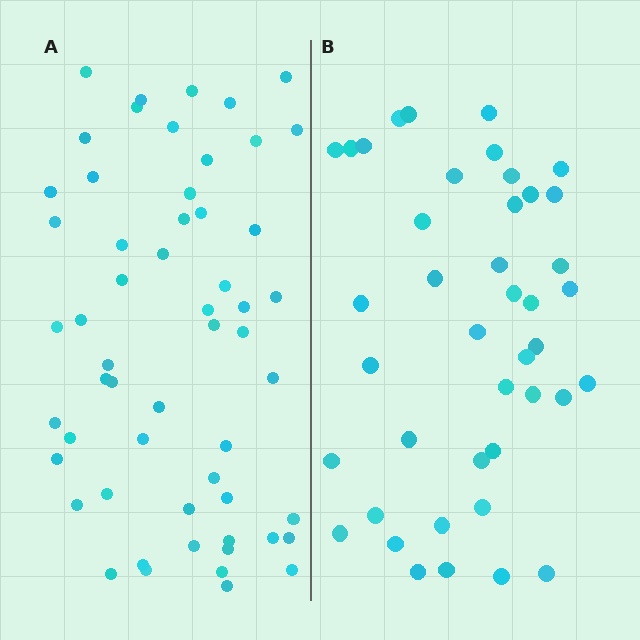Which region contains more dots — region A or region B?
Region A (the left region) has more dots.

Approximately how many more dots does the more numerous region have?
Region A has approximately 15 more dots than region B.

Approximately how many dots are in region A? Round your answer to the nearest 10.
About 60 dots. (The exact count is 56, which rounds to 60.)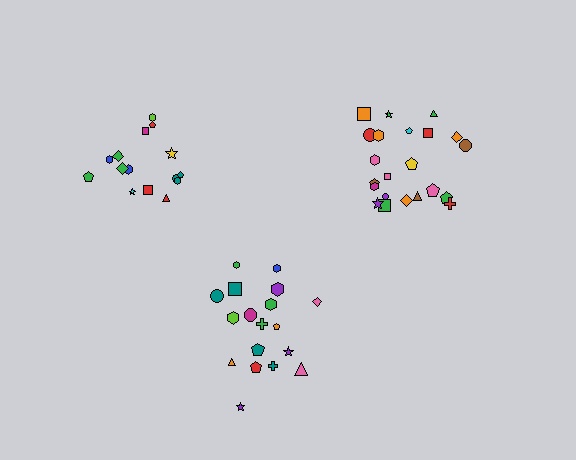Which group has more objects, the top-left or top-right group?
The top-right group.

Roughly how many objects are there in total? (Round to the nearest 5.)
Roughly 55 objects in total.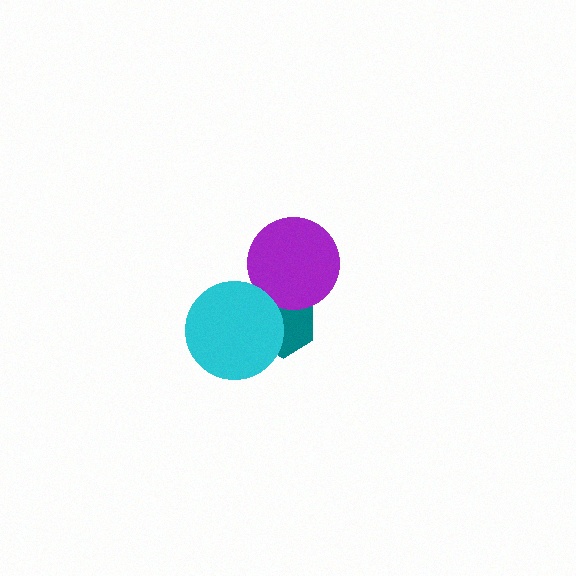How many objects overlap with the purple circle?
2 objects overlap with the purple circle.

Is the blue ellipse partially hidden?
Yes, it is partially covered by another shape.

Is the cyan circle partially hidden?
No, no other shape covers it.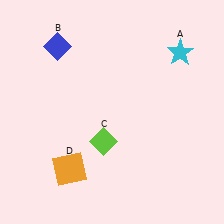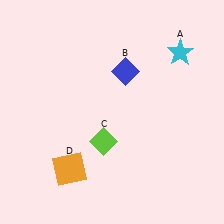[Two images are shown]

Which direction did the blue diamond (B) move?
The blue diamond (B) moved right.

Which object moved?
The blue diamond (B) moved right.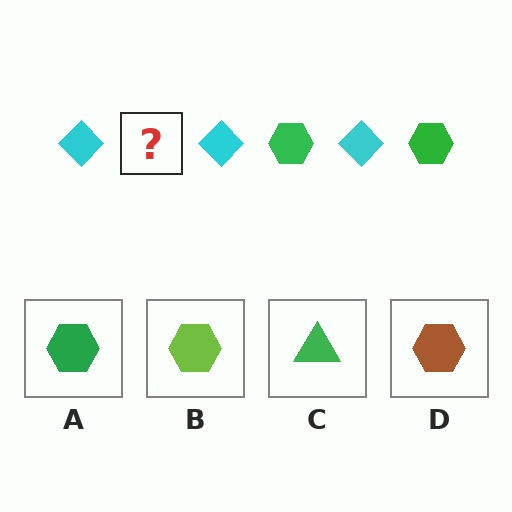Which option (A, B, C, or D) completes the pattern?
A.